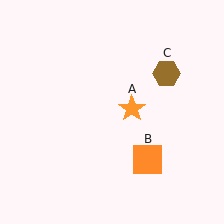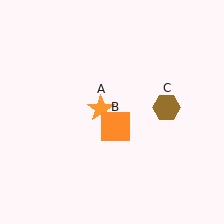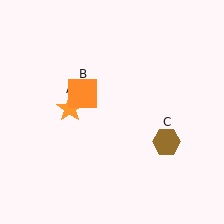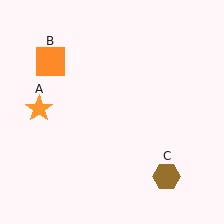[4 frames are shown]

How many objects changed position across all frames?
3 objects changed position: orange star (object A), orange square (object B), brown hexagon (object C).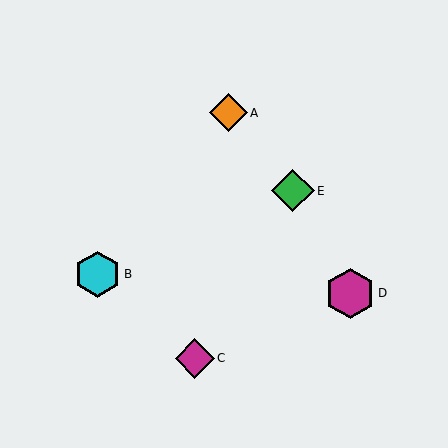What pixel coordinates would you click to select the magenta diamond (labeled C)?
Click at (195, 358) to select the magenta diamond C.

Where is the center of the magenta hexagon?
The center of the magenta hexagon is at (350, 293).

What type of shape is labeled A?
Shape A is an orange diamond.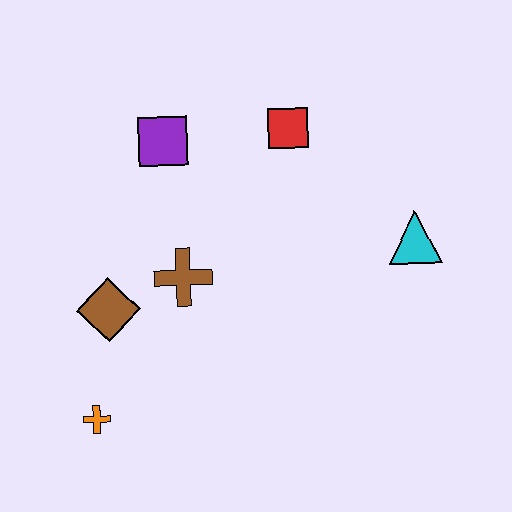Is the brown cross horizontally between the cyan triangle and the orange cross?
Yes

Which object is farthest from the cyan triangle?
The orange cross is farthest from the cyan triangle.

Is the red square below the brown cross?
No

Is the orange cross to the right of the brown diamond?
No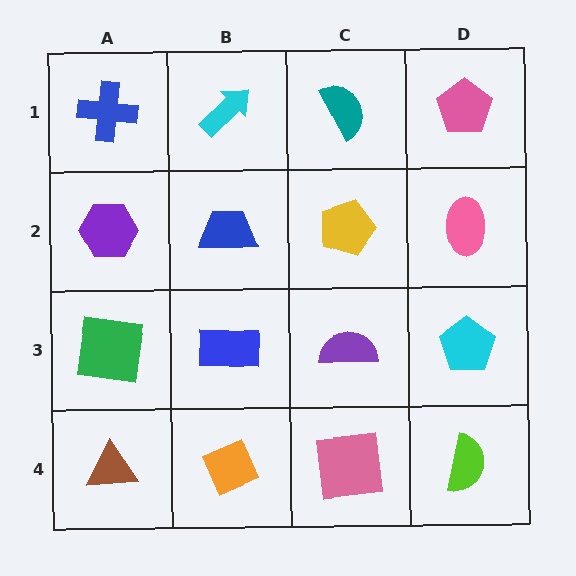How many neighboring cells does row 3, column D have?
3.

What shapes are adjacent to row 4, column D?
A cyan pentagon (row 3, column D), a pink square (row 4, column C).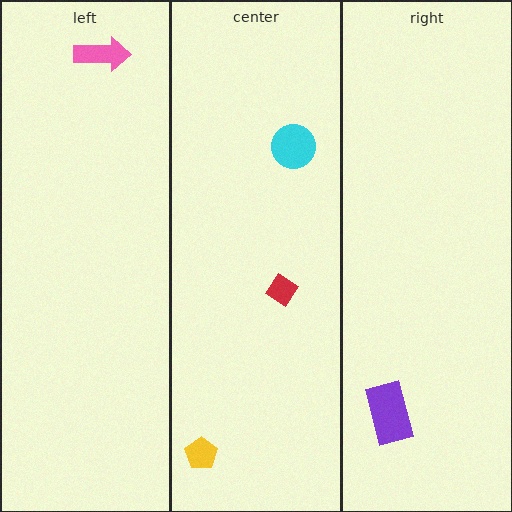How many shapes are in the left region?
1.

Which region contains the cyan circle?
The center region.